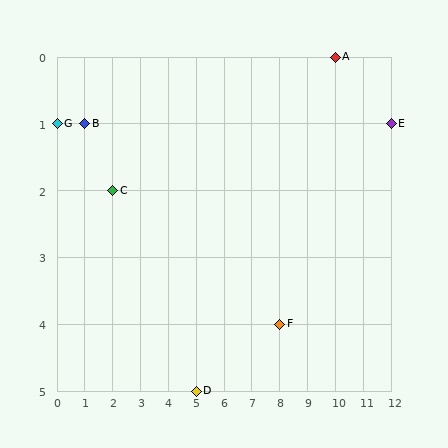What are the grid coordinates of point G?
Point G is at grid coordinates (0, 1).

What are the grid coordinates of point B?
Point B is at grid coordinates (1, 1).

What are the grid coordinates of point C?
Point C is at grid coordinates (2, 2).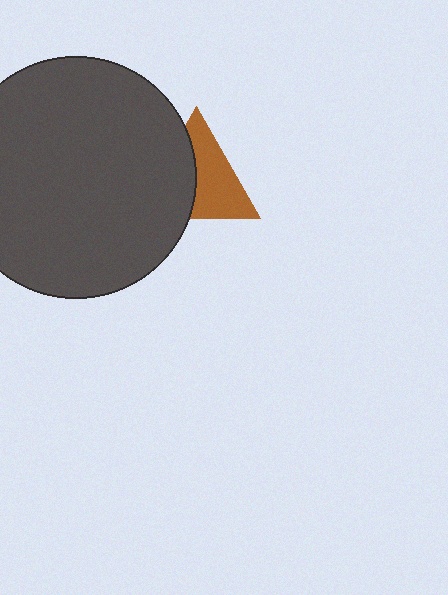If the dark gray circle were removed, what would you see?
You would see the complete brown triangle.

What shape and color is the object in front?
The object in front is a dark gray circle.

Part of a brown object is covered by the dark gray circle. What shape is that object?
It is a triangle.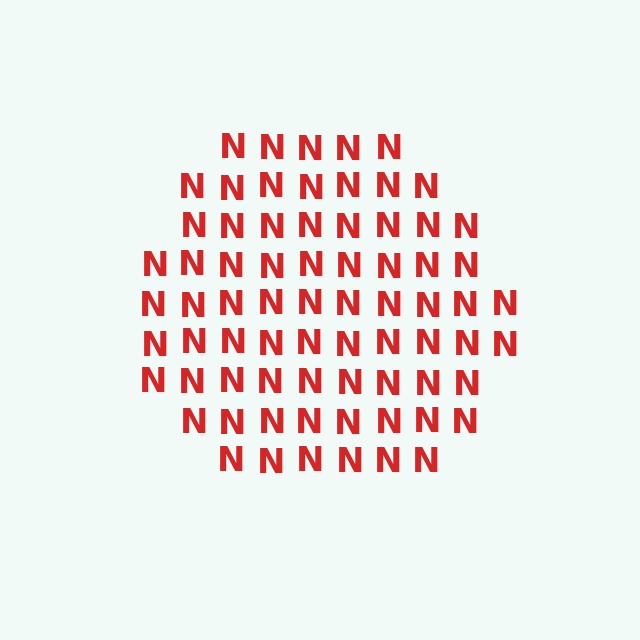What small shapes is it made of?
It is made of small letter N's.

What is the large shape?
The large shape is a hexagon.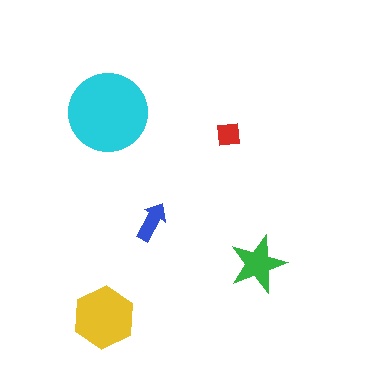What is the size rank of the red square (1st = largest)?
5th.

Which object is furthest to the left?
The yellow hexagon is leftmost.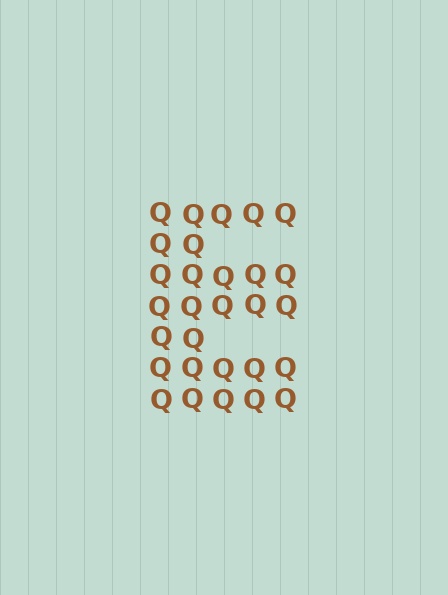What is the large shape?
The large shape is the letter E.